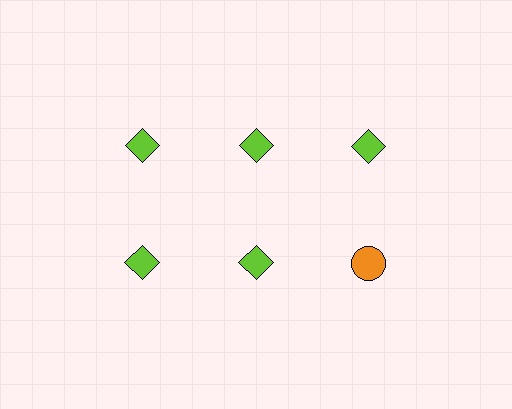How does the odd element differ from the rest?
It differs in both color (orange instead of lime) and shape (circle instead of diamond).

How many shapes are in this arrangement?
There are 6 shapes arranged in a grid pattern.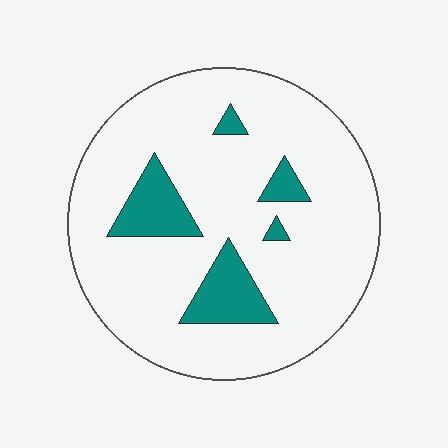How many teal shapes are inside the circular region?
5.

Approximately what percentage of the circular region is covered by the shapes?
Approximately 15%.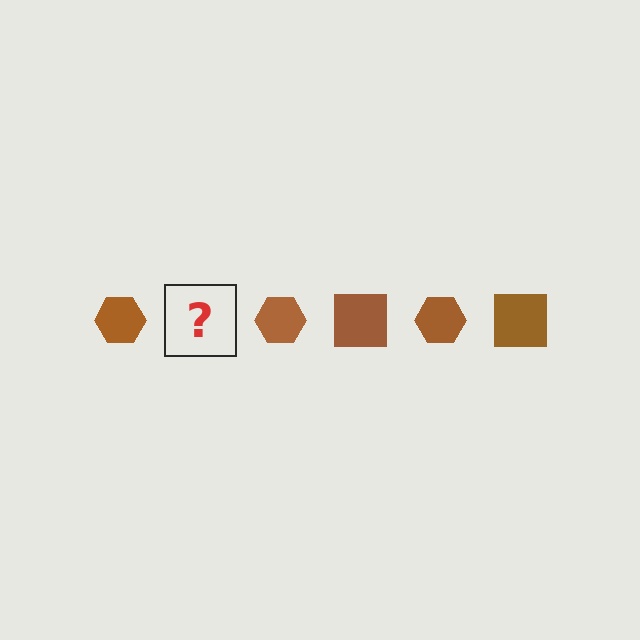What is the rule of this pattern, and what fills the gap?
The rule is that the pattern cycles through hexagon, square shapes in brown. The gap should be filled with a brown square.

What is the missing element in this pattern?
The missing element is a brown square.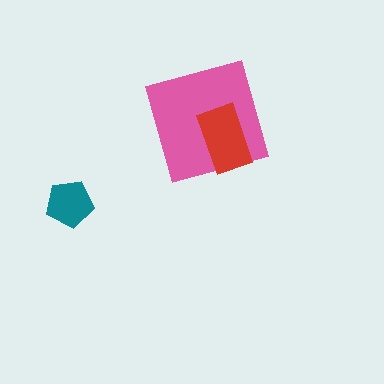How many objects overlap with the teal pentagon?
0 objects overlap with the teal pentagon.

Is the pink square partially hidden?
Yes, it is partially covered by another shape.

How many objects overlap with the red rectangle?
1 object overlaps with the red rectangle.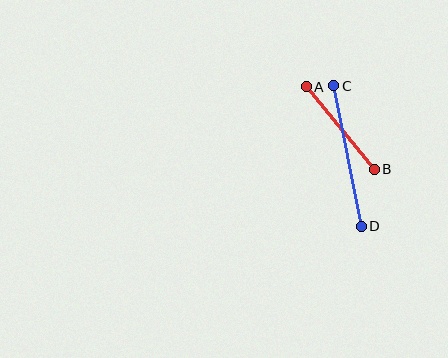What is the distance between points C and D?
The distance is approximately 143 pixels.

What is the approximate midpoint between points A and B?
The midpoint is at approximately (340, 128) pixels.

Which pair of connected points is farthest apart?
Points C and D are farthest apart.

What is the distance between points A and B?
The distance is approximately 107 pixels.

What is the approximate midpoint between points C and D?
The midpoint is at approximately (348, 156) pixels.